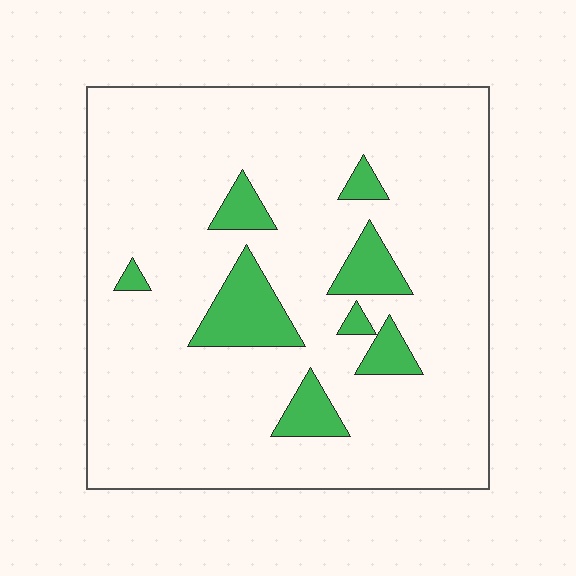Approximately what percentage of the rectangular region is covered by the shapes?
Approximately 10%.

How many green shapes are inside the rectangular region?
8.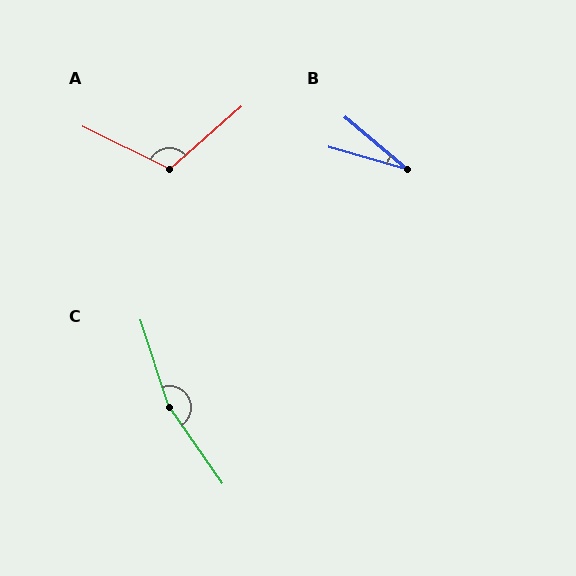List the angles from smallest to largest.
B (24°), A (113°), C (163°).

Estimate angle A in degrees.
Approximately 113 degrees.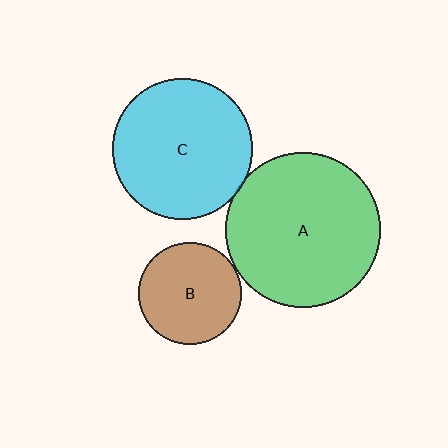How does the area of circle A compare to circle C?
Approximately 1.2 times.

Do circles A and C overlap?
Yes.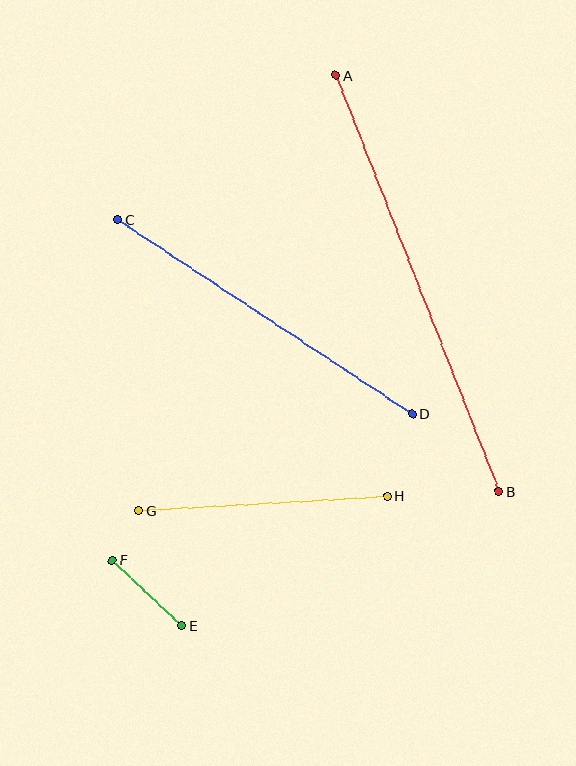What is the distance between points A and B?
The distance is approximately 447 pixels.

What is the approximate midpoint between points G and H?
The midpoint is at approximately (263, 503) pixels.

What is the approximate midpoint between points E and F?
The midpoint is at approximately (147, 593) pixels.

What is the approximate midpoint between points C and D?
The midpoint is at approximately (265, 316) pixels.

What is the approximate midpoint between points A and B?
The midpoint is at approximately (417, 283) pixels.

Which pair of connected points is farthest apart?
Points A and B are farthest apart.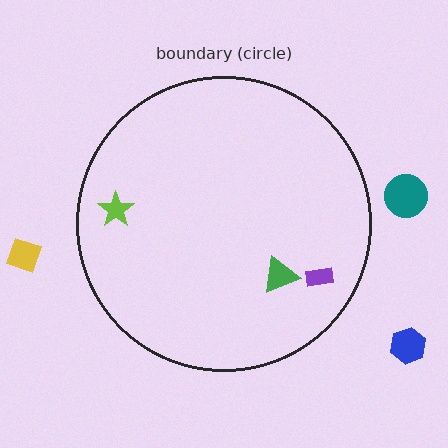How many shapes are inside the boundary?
3 inside, 3 outside.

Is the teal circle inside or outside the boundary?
Outside.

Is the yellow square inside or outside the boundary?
Outside.